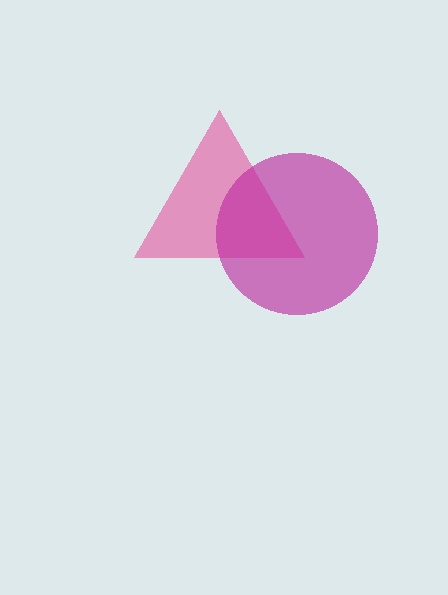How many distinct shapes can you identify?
There are 2 distinct shapes: a pink triangle, a magenta circle.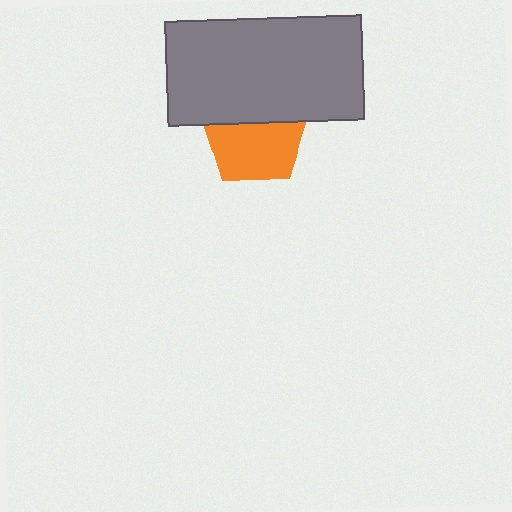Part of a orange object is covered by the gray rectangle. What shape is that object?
It is a pentagon.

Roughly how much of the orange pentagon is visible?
About half of it is visible (roughly 62%).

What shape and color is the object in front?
The object in front is a gray rectangle.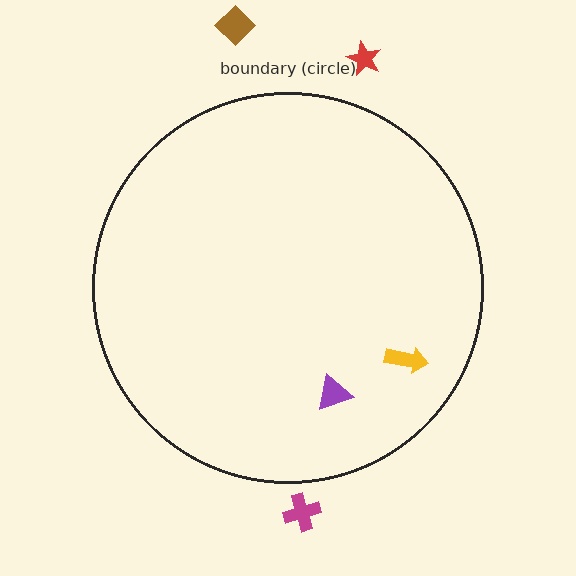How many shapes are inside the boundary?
2 inside, 3 outside.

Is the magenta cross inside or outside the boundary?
Outside.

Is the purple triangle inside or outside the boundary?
Inside.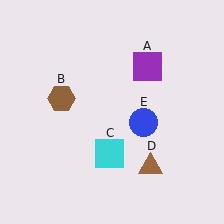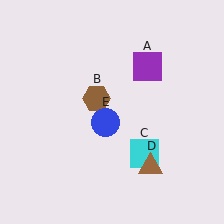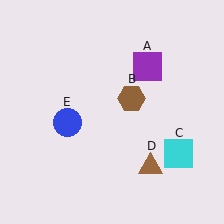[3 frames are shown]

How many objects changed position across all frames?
3 objects changed position: brown hexagon (object B), cyan square (object C), blue circle (object E).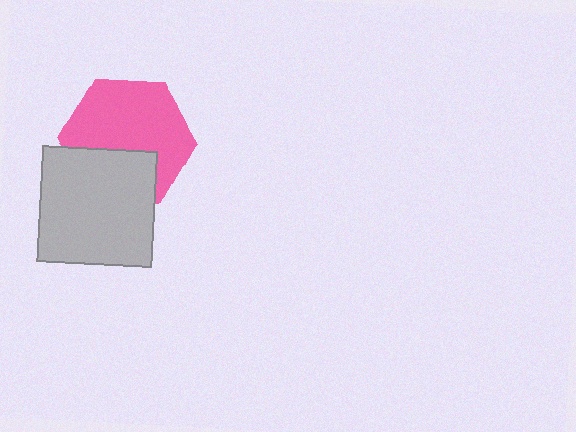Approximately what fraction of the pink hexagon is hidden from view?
Roughly 35% of the pink hexagon is hidden behind the light gray square.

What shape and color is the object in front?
The object in front is a light gray square.